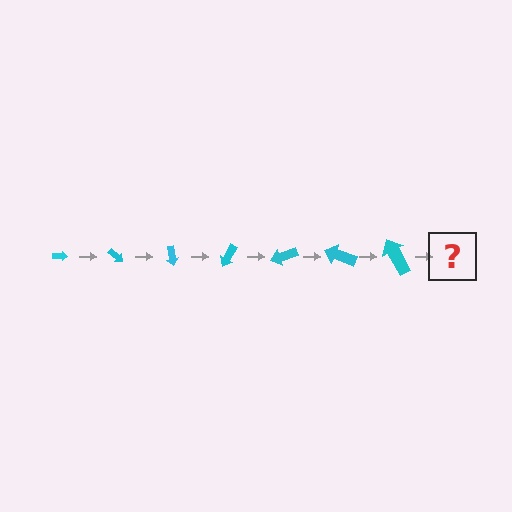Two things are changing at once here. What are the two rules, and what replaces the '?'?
The two rules are that the arrow grows larger each step and it rotates 40 degrees each step. The '?' should be an arrow, larger than the previous one and rotated 280 degrees from the start.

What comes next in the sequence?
The next element should be an arrow, larger than the previous one and rotated 280 degrees from the start.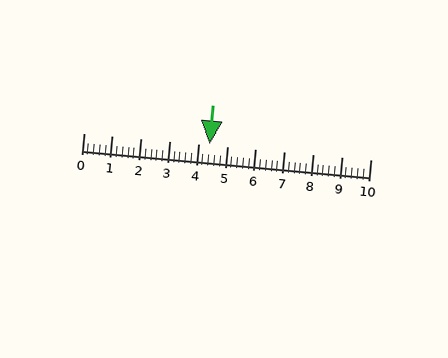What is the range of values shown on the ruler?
The ruler shows values from 0 to 10.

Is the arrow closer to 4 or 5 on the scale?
The arrow is closer to 4.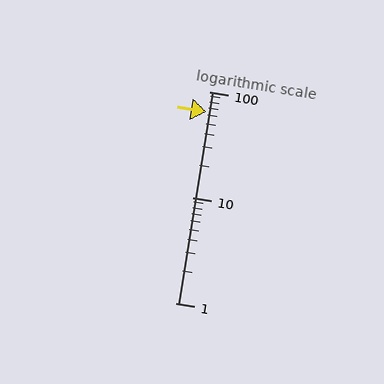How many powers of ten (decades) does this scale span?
The scale spans 2 decades, from 1 to 100.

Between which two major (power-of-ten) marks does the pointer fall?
The pointer is between 10 and 100.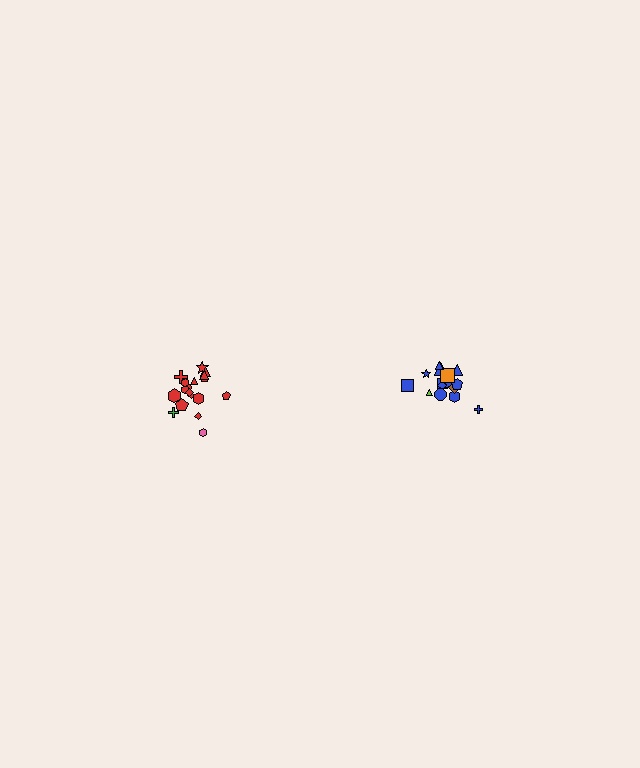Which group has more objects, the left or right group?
The left group.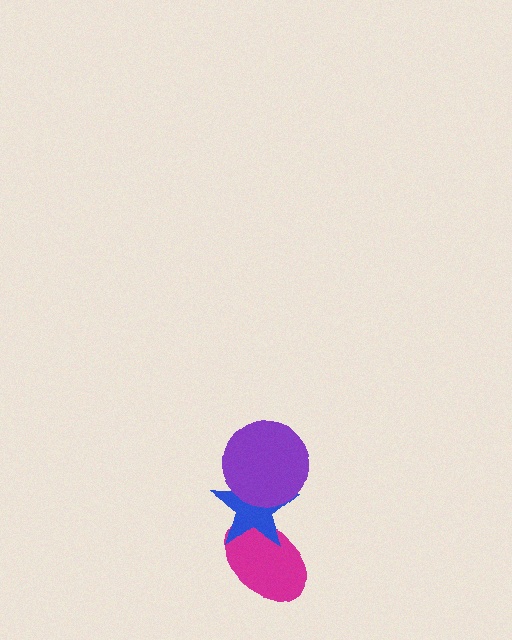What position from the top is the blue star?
The blue star is 2nd from the top.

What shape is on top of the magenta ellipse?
The blue star is on top of the magenta ellipse.